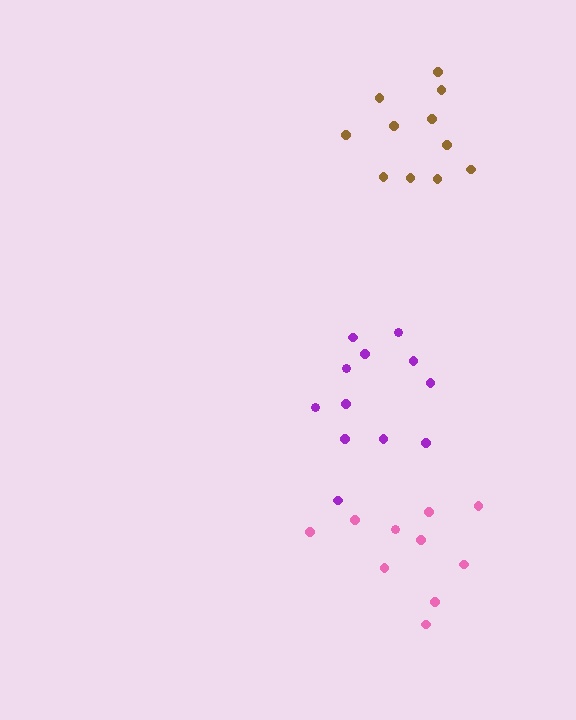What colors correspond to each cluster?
The clusters are colored: purple, pink, brown.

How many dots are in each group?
Group 1: 12 dots, Group 2: 10 dots, Group 3: 11 dots (33 total).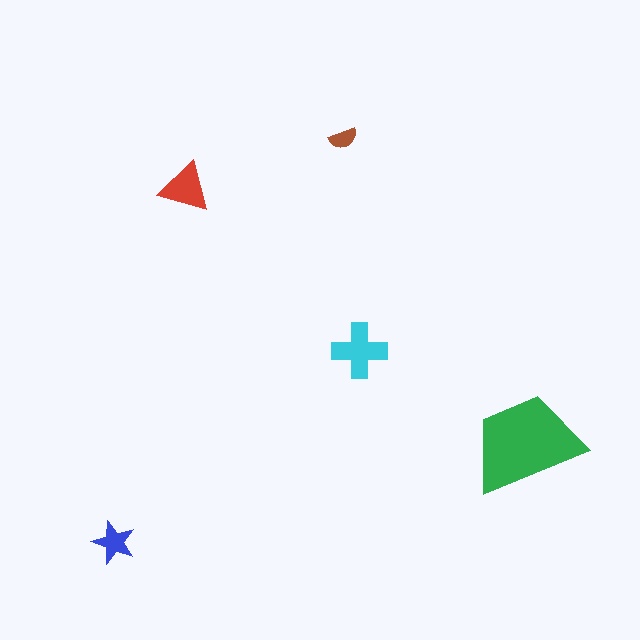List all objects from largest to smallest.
The green trapezoid, the cyan cross, the red triangle, the blue star, the brown semicircle.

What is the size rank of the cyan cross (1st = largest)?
2nd.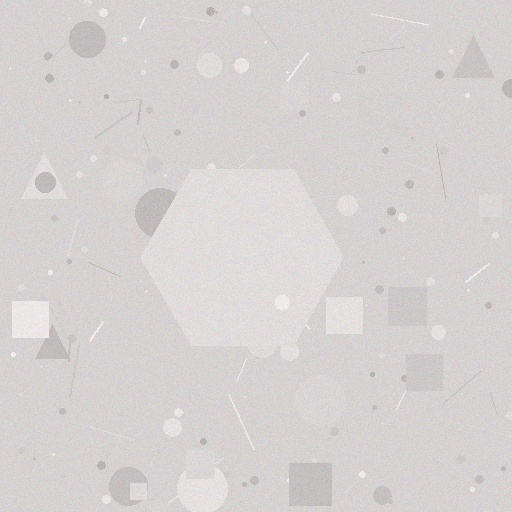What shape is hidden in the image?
A hexagon is hidden in the image.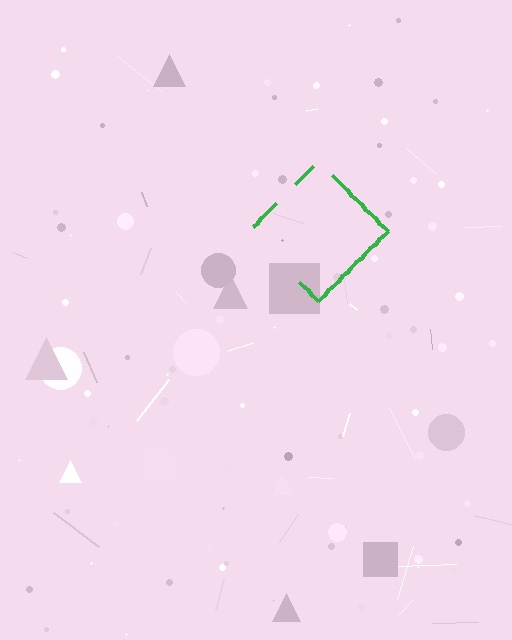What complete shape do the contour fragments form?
The contour fragments form a diamond.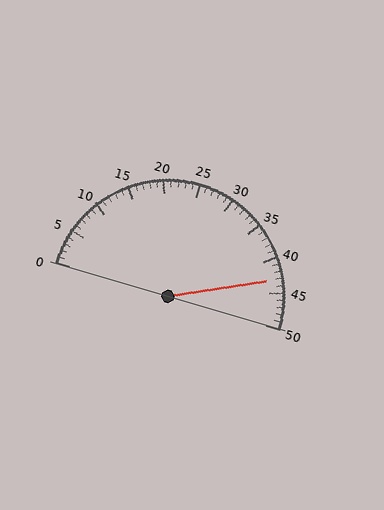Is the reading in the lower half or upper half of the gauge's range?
The reading is in the upper half of the range (0 to 50).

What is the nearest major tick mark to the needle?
The nearest major tick mark is 45.